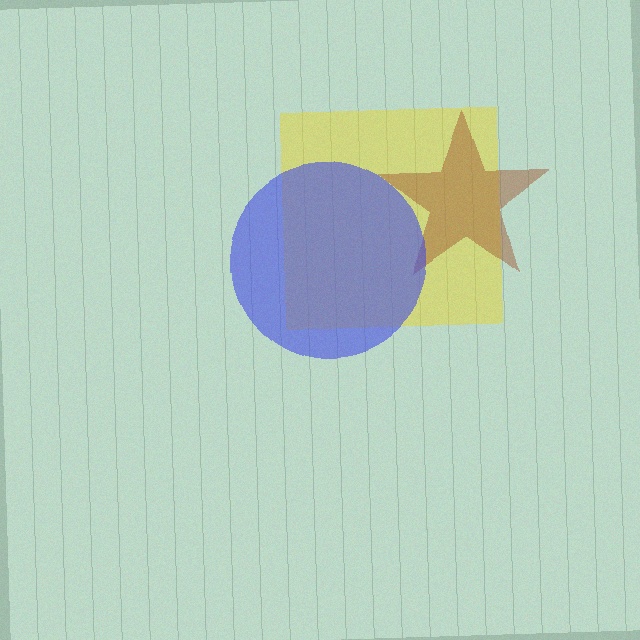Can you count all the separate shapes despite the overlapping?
Yes, there are 3 separate shapes.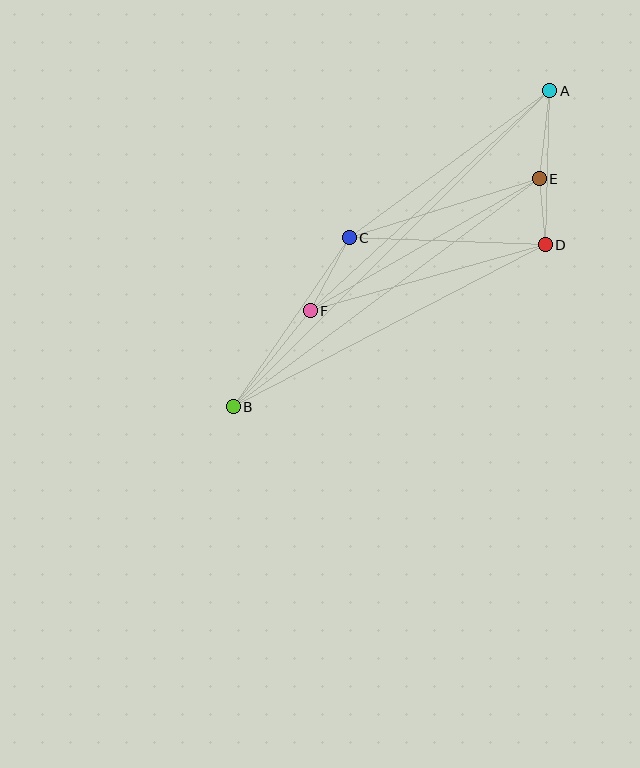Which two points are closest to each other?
Points D and E are closest to each other.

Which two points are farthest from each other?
Points A and B are farthest from each other.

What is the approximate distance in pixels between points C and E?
The distance between C and E is approximately 199 pixels.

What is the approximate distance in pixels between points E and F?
The distance between E and F is approximately 264 pixels.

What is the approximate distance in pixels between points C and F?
The distance between C and F is approximately 83 pixels.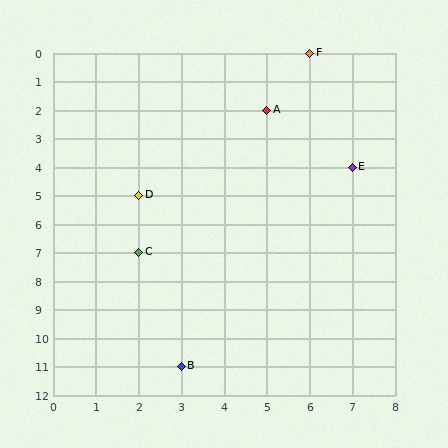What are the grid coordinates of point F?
Point F is at grid coordinates (6, 0).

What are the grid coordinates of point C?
Point C is at grid coordinates (2, 7).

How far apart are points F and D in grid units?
Points F and D are 4 columns and 5 rows apart (about 6.4 grid units diagonally).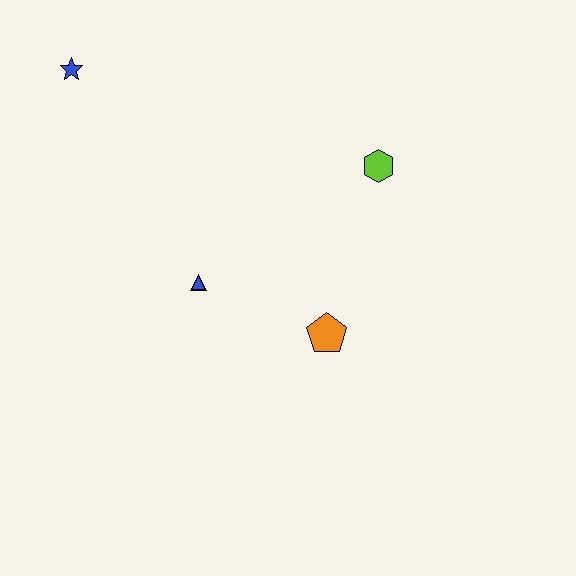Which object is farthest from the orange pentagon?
The blue star is farthest from the orange pentagon.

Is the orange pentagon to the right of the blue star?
Yes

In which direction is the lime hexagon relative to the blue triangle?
The lime hexagon is to the right of the blue triangle.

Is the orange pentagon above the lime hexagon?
No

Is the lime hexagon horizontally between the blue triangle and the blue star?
No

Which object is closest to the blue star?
The blue triangle is closest to the blue star.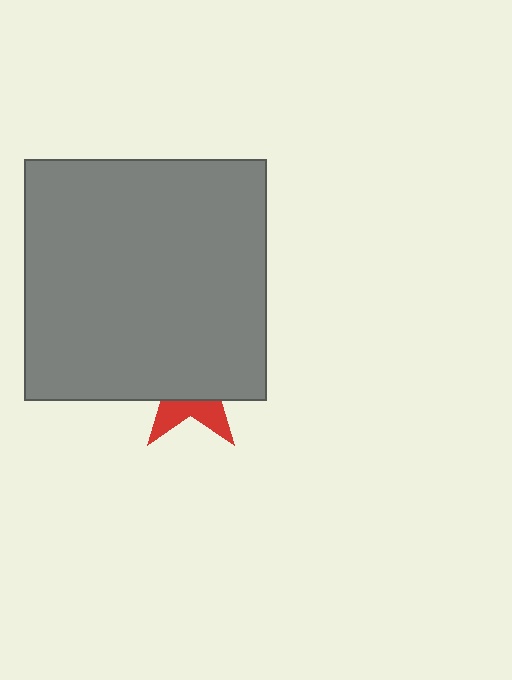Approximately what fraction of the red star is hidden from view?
Roughly 69% of the red star is hidden behind the gray square.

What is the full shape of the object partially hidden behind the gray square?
The partially hidden object is a red star.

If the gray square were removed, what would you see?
You would see the complete red star.